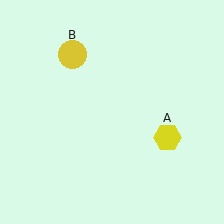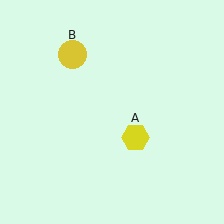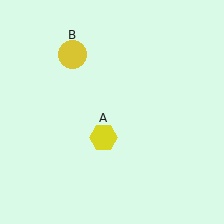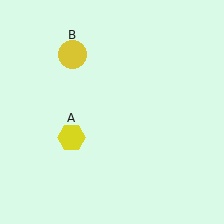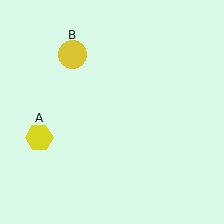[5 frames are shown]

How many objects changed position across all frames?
1 object changed position: yellow hexagon (object A).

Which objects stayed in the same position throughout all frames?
Yellow circle (object B) remained stationary.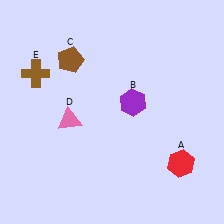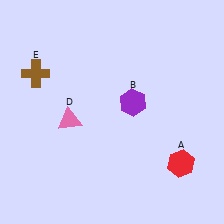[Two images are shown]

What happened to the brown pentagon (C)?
The brown pentagon (C) was removed in Image 2. It was in the top-left area of Image 1.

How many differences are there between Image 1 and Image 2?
There is 1 difference between the two images.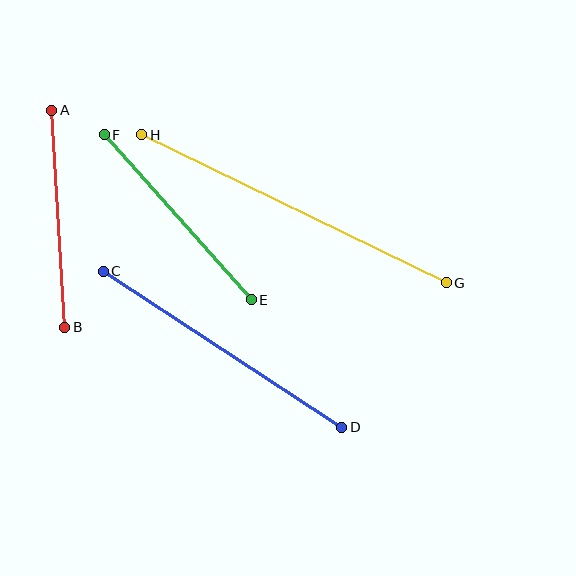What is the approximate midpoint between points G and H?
The midpoint is at approximately (294, 209) pixels.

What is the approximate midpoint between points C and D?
The midpoint is at approximately (223, 349) pixels.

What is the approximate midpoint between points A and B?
The midpoint is at approximately (58, 219) pixels.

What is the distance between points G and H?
The distance is approximately 339 pixels.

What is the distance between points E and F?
The distance is approximately 221 pixels.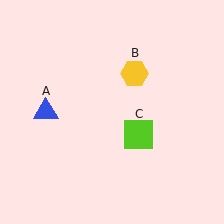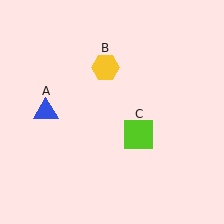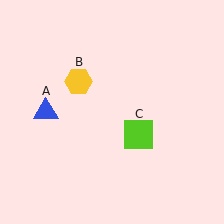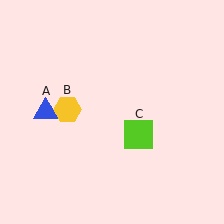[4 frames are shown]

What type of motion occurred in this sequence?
The yellow hexagon (object B) rotated counterclockwise around the center of the scene.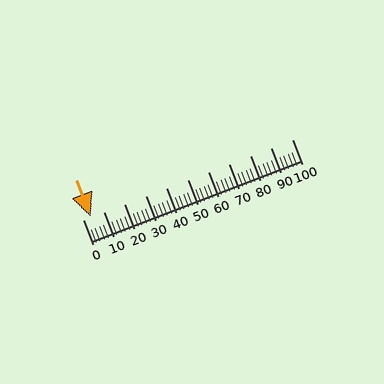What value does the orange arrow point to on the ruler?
The orange arrow points to approximately 4.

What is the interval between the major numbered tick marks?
The major tick marks are spaced 10 units apart.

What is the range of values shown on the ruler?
The ruler shows values from 0 to 100.